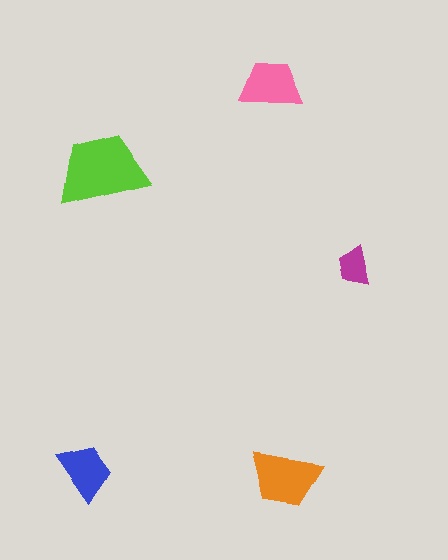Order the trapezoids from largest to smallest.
the lime one, the orange one, the pink one, the blue one, the magenta one.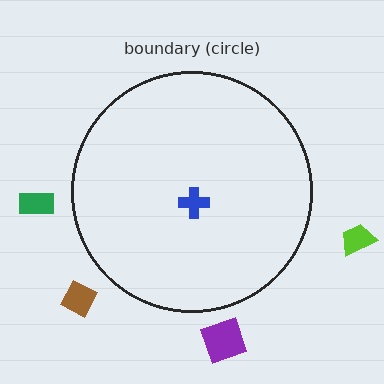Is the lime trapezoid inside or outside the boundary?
Outside.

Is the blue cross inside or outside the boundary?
Inside.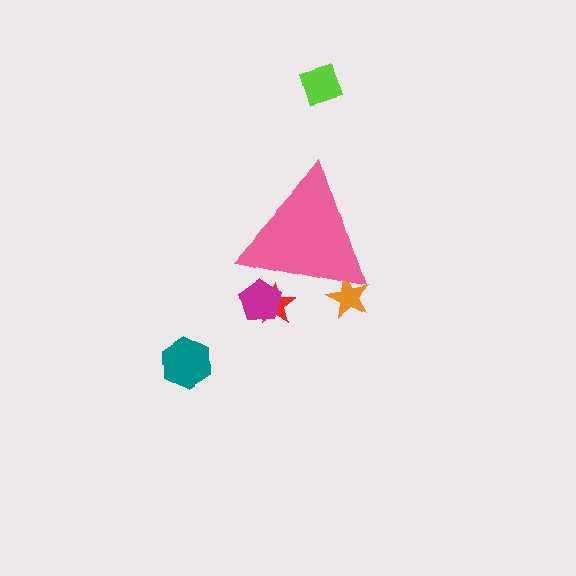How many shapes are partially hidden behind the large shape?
3 shapes are partially hidden.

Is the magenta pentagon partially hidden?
Yes, the magenta pentagon is partially hidden behind the pink triangle.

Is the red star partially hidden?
Yes, the red star is partially hidden behind the pink triangle.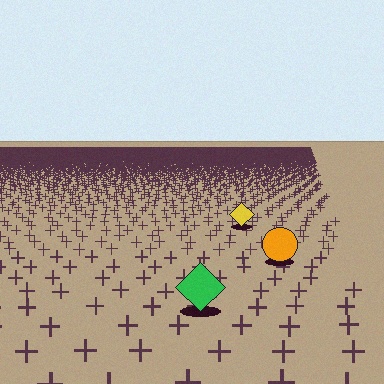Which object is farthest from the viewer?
The yellow diamond is farthest from the viewer. It appears smaller and the ground texture around it is denser.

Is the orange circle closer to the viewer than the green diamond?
No. The green diamond is closer — you can tell from the texture gradient: the ground texture is coarser near it.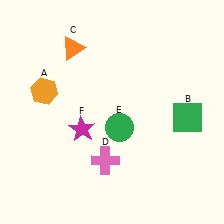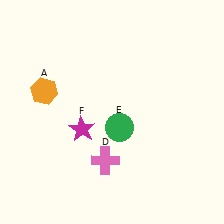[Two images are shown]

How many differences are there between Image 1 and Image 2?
There are 2 differences between the two images.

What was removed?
The green square (B), the orange triangle (C) were removed in Image 2.